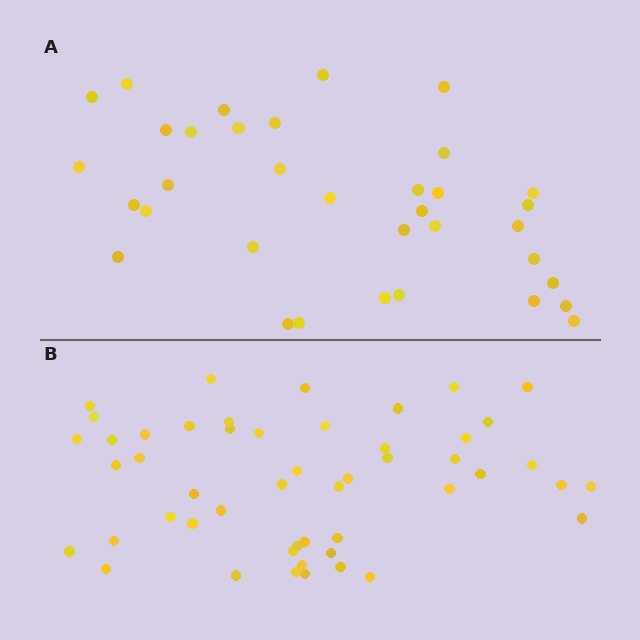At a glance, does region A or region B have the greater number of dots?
Region B (the bottom region) has more dots.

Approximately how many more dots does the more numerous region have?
Region B has approximately 15 more dots than region A.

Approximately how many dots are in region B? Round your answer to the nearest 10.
About 50 dots.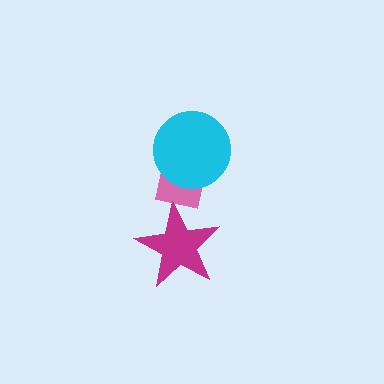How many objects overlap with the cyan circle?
1 object overlaps with the cyan circle.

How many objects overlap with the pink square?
2 objects overlap with the pink square.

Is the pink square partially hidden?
Yes, it is partially covered by another shape.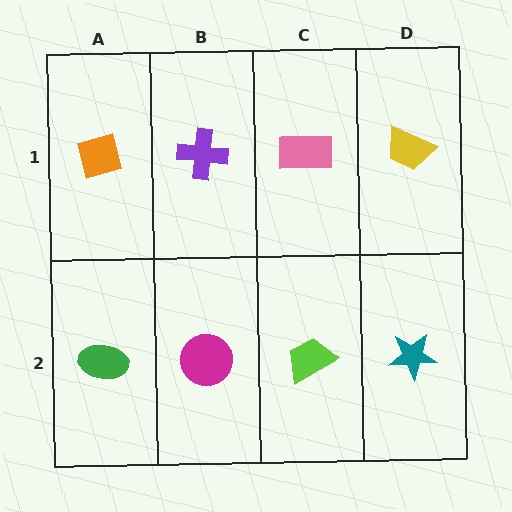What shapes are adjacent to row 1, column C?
A lime trapezoid (row 2, column C), a purple cross (row 1, column B), a yellow trapezoid (row 1, column D).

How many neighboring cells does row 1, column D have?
2.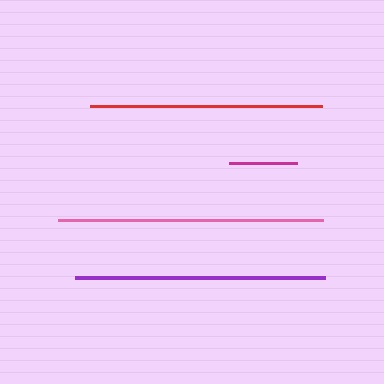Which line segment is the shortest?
The magenta line is the shortest at approximately 68 pixels.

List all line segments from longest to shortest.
From longest to shortest: pink, purple, red, magenta.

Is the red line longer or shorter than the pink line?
The pink line is longer than the red line.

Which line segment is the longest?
The pink line is the longest at approximately 265 pixels.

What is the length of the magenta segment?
The magenta segment is approximately 68 pixels long.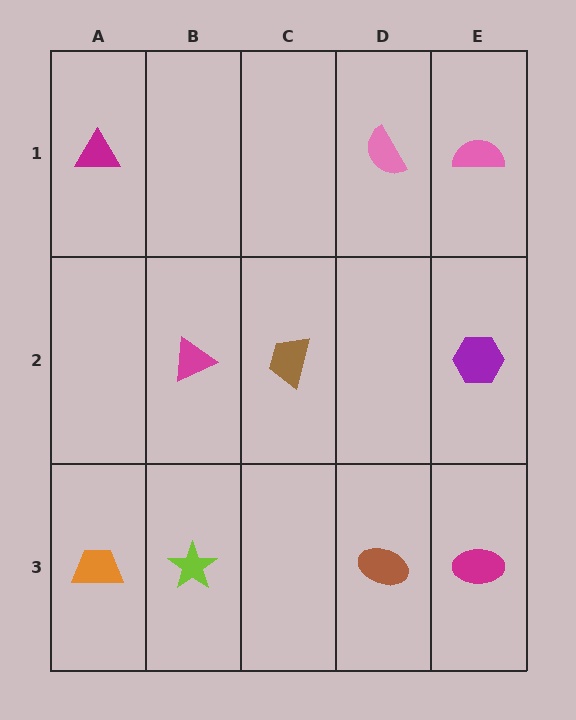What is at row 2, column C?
A brown trapezoid.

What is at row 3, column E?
A magenta ellipse.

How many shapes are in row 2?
3 shapes.